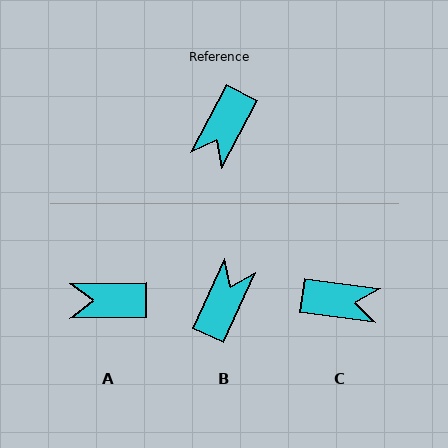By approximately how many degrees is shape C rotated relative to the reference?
Approximately 110 degrees counter-clockwise.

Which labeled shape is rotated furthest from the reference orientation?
B, about 176 degrees away.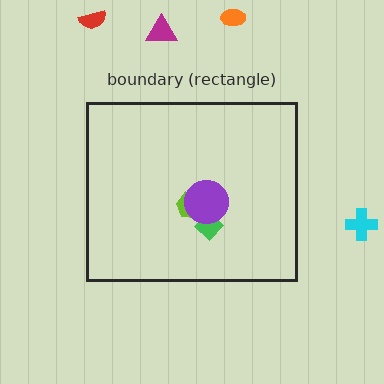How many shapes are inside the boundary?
3 inside, 4 outside.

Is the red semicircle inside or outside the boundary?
Outside.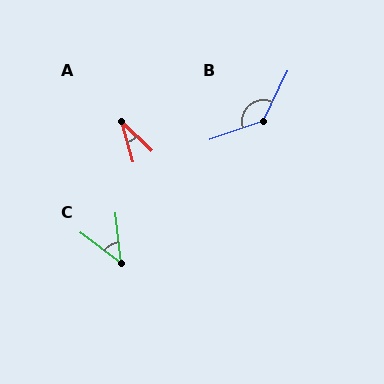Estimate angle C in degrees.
Approximately 46 degrees.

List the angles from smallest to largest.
A (29°), C (46°), B (134°).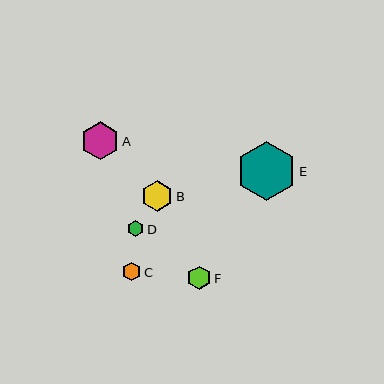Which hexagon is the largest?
Hexagon E is the largest with a size of approximately 60 pixels.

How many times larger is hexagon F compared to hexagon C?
Hexagon F is approximately 1.3 times the size of hexagon C.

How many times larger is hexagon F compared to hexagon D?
Hexagon F is approximately 1.4 times the size of hexagon D.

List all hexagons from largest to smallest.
From largest to smallest: E, A, B, F, C, D.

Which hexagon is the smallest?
Hexagon D is the smallest with a size of approximately 16 pixels.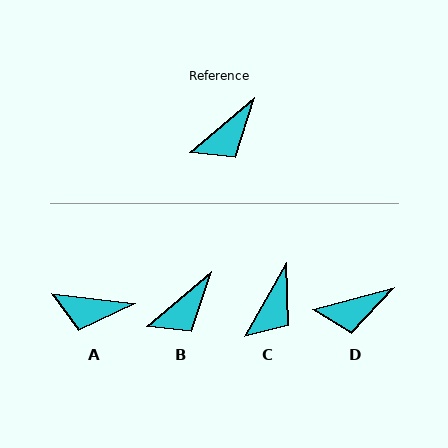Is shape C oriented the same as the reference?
No, it is off by about 20 degrees.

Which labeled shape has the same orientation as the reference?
B.